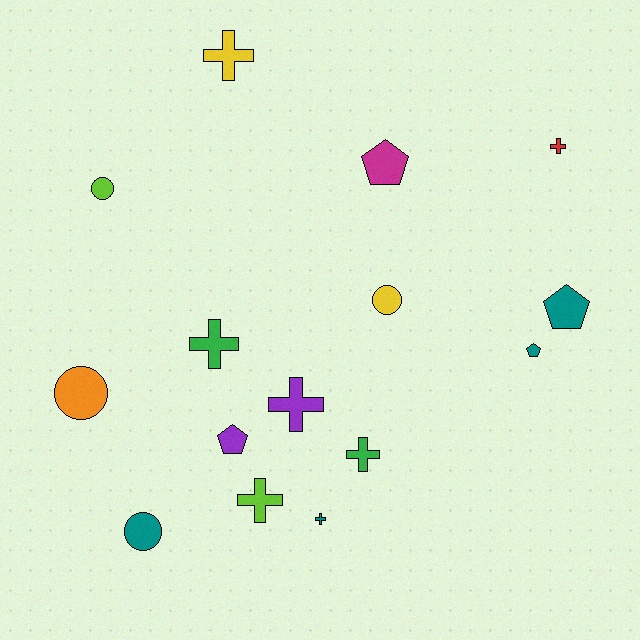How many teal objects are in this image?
There are 4 teal objects.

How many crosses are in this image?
There are 7 crosses.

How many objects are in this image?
There are 15 objects.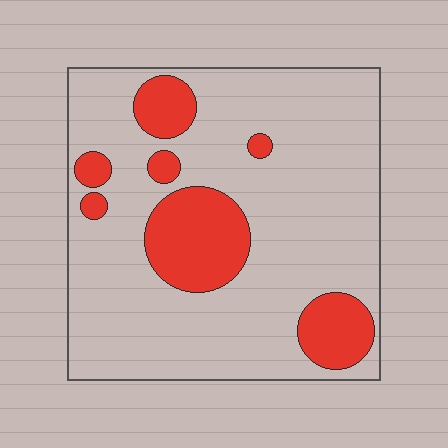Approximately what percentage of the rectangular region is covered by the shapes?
Approximately 20%.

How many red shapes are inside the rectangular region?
7.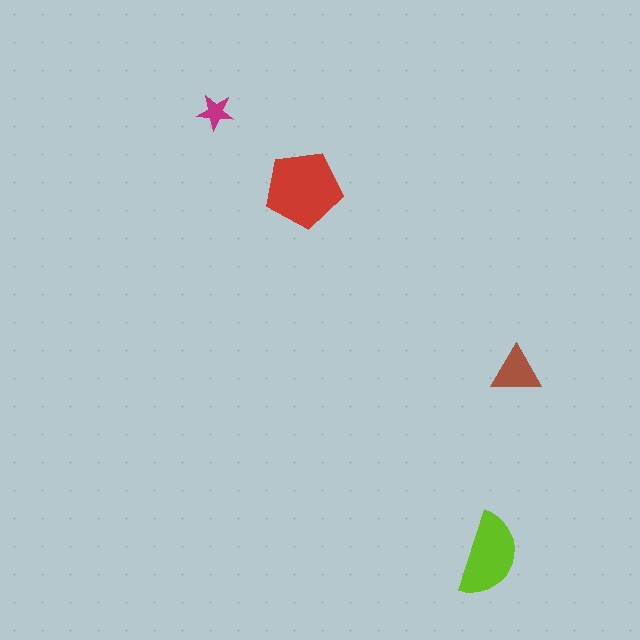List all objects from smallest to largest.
The magenta star, the brown triangle, the lime semicircle, the red pentagon.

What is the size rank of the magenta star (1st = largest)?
4th.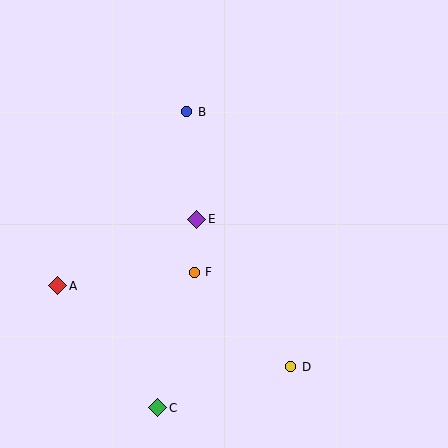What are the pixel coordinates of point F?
Point F is at (194, 272).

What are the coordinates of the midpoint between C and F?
The midpoint between C and F is at (176, 340).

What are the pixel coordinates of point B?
Point B is at (187, 112).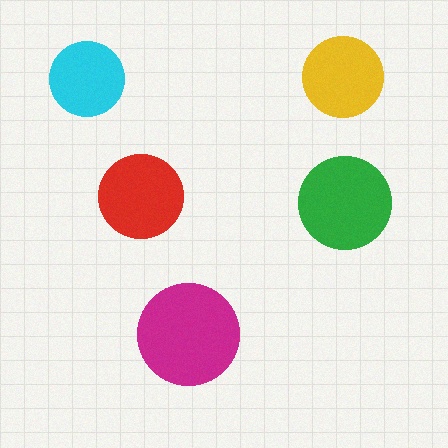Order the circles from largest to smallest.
the magenta one, the green one, the red one, the yellow one, the cyan one.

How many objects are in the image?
There are 5 objects in the image.